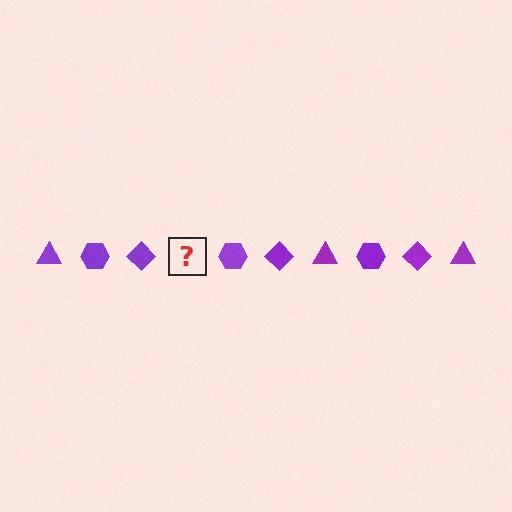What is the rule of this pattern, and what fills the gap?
The rule is that the pattern cycles through triangle, hexagon, diamond shapes in purple. The gap should be filled with a purple triangle.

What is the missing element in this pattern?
The missing element is a purple triangle.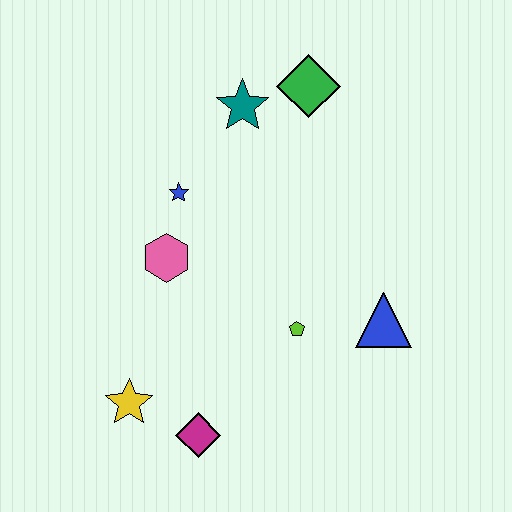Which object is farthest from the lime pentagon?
The green diamond is farthest from the lime pentagon.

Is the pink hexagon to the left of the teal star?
Yes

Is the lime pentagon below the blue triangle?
Yes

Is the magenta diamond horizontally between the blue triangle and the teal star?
No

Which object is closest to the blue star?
The pink hexagon is closest to the blue star.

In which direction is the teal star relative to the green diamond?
The teal star is to the left of the green diamond.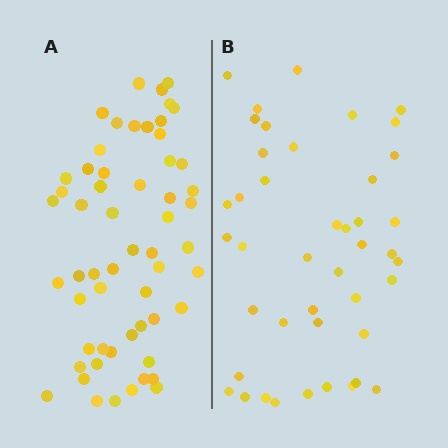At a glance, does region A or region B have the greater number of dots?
Region A (the left region) has more dots.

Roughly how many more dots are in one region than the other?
Region A has approximately 15 more dots than region B.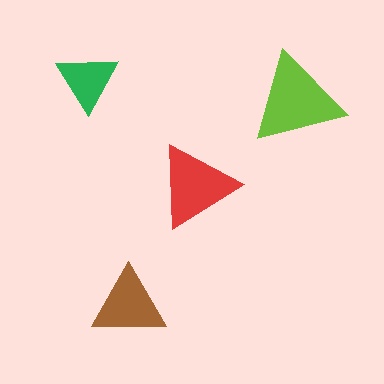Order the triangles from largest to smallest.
the lime one, the red one, the brown one, the green one.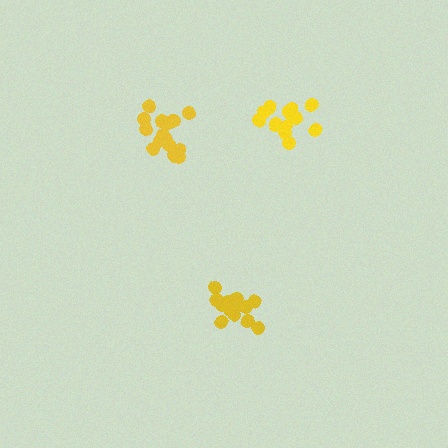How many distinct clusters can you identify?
There are 3 distinct clusters.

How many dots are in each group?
Group 1: 15 dots, Group 2: 14 dots, Group 3: 14 dots (43 total).